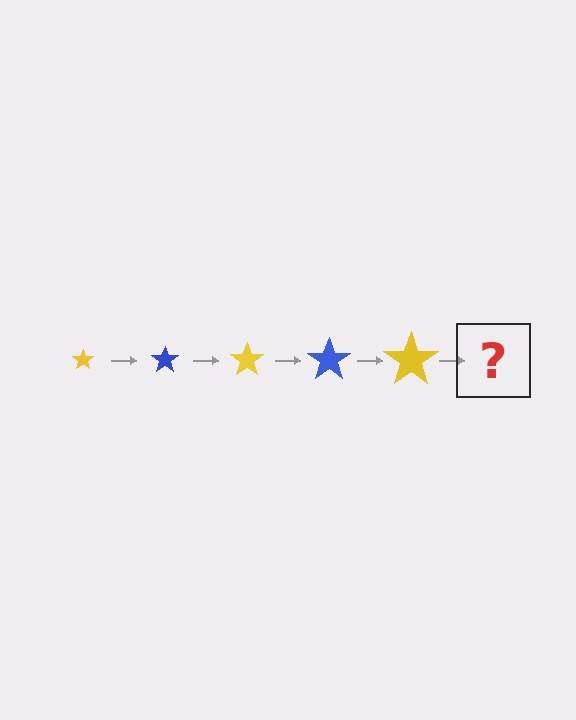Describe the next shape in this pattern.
It should be a blue star, larger than the previous one.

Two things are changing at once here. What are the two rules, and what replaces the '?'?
The two rules are that the star grows larger each step and the color cycles through yellow and blue. The '?' should be a blue star, larger than the previous one.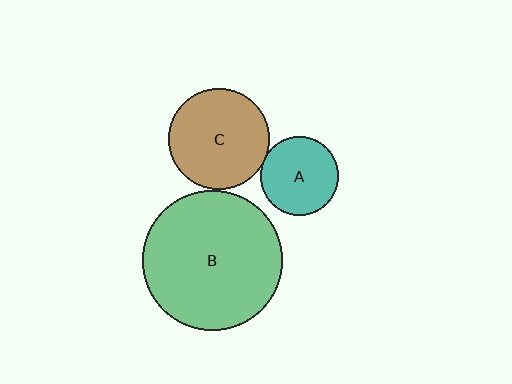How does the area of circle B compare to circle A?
Approximately 3.2 times.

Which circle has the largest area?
Circle B (green).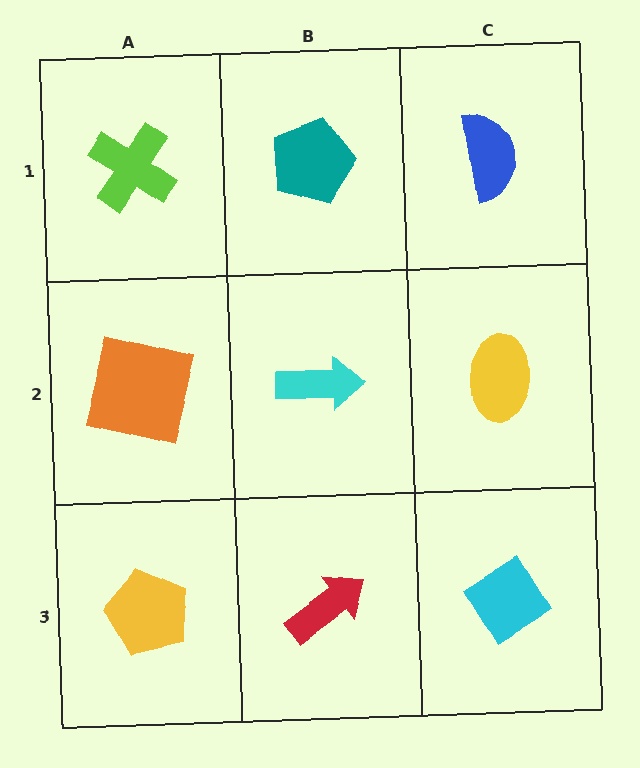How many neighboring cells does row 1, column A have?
2.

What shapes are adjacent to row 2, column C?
A blue semicircle (row 1, column C), a cyan diamond (row 3, column C), a cyan arrow (row 2, column B).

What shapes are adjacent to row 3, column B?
A cyan arrow (row 2, column B), a yellow pentagon (row 3, column A), a cyan diamond (row 3, column C).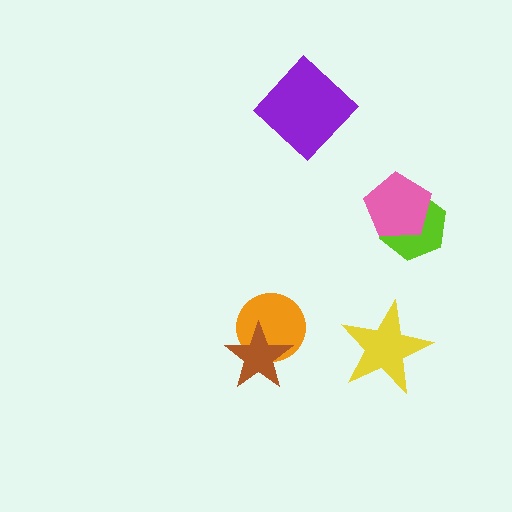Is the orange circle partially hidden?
Yes, it is partially covered by another shape.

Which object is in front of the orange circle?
The brown star is in front of the orange circle.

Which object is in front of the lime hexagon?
The pink pentagon is in front of the lime hexagon.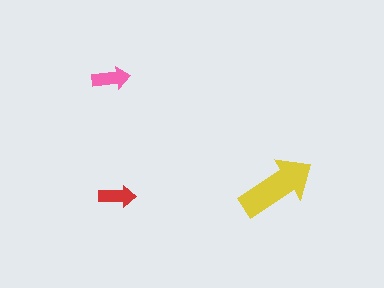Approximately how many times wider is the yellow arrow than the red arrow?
About 2 times wider.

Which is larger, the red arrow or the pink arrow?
The pink one.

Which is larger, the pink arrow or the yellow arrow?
The yellow one.